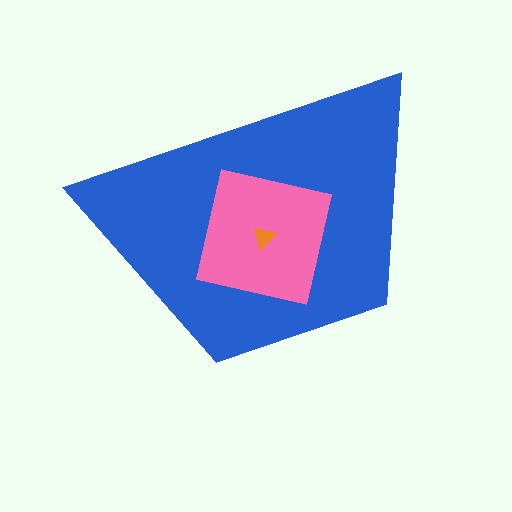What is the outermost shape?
The blue trapezoid.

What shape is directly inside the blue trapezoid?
The pink square.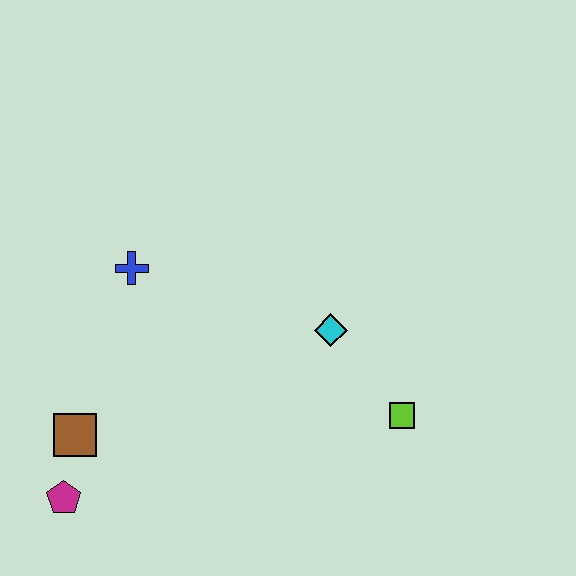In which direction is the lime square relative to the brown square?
The lime square is to the right of the brown square.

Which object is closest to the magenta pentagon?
The brown square is closest to the magenta pentagon.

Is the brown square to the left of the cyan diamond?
Yes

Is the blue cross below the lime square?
No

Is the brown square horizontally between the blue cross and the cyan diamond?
No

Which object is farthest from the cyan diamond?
The magenta pentagon is farthest from the cyan diamond.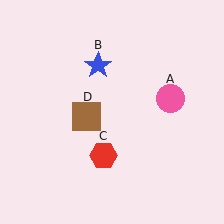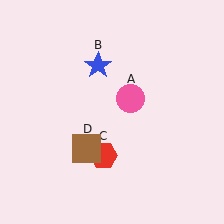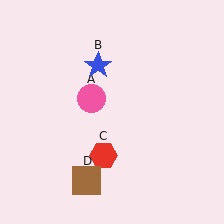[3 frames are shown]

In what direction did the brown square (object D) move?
The brown square (object D) moved down.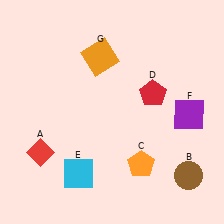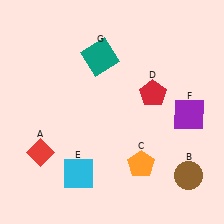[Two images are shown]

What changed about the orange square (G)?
In Image 1, G is orange. In Image 2, it changed to teal.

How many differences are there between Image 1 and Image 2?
There is 1 difference between the two images.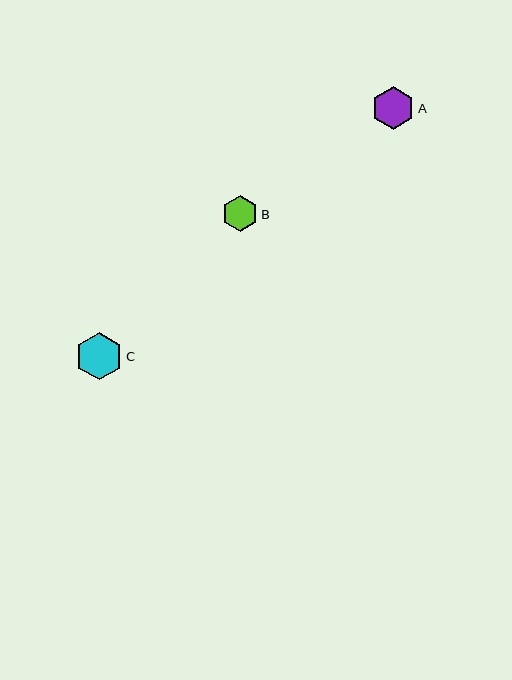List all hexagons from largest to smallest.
From largest to smallest: C, A, B.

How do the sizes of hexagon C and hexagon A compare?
Hexagon C and hexagon A are approximately the same size.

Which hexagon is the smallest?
Hexagon B is the smallest with a size of approximately 36 pixels.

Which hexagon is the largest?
Hexagon C is the largest with a size of approximately 47 pixels.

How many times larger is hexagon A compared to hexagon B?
Hexagon A is approximately 1.2 times the size of hexagon B.